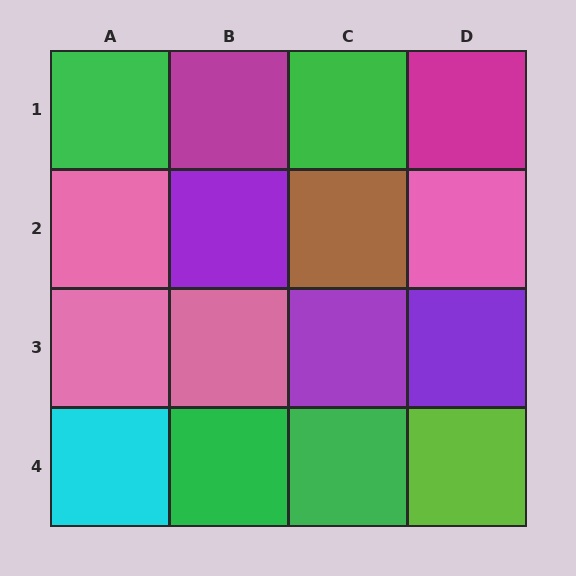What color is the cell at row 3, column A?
Pink.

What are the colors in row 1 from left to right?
Green, magenta, green, magenta.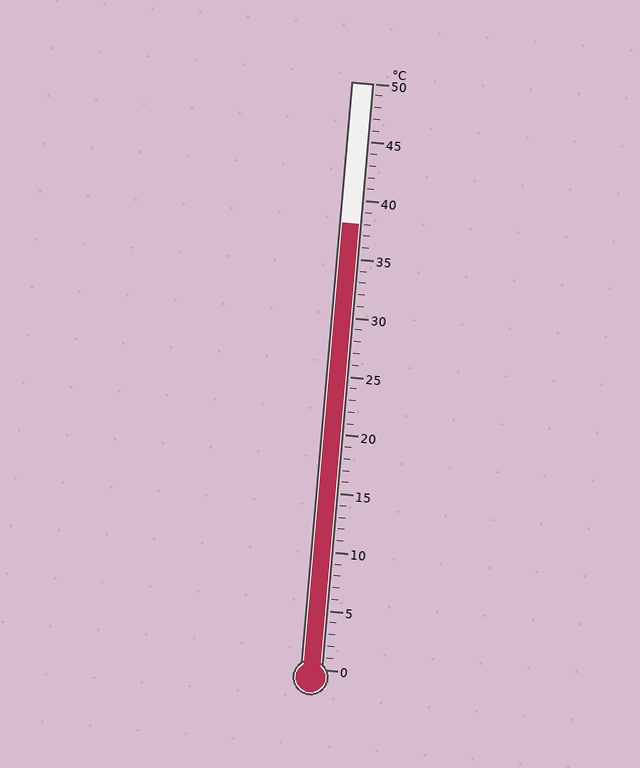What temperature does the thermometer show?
The thermometer shows approximately 38°C.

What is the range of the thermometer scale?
The thermometer scale ranges from 0°C to 50°C.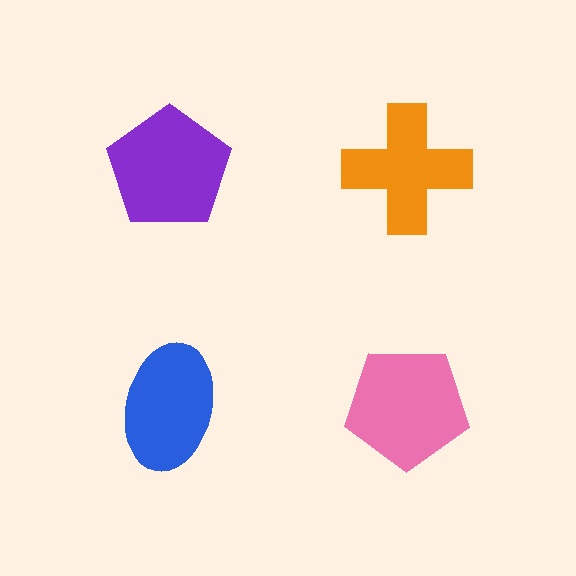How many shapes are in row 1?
2 shapes.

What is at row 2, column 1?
A blue ellipse.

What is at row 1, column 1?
A purple pentagon.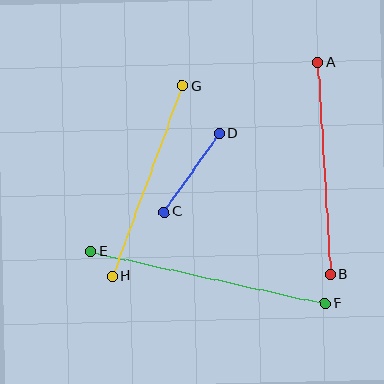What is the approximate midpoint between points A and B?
The midpoint is at approximately (324, 168) pixels.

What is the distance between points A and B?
The distance is approximately 212 pixels.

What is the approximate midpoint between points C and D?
The midpoint is at approximately (192, 173) pixels.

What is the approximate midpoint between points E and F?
The midpoint is at approximately (208, 277) pixels.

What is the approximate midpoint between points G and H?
The midpoint is at approximately (147, 181) pixels.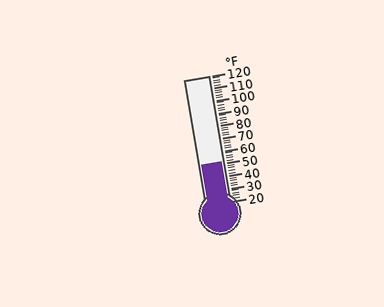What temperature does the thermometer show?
The thermometer shows approximately 52°F.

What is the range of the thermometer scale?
The thermometer scale ranges from 20°F to 120°F.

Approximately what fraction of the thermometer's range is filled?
The thermometer is filled to approximately 30% of its range.